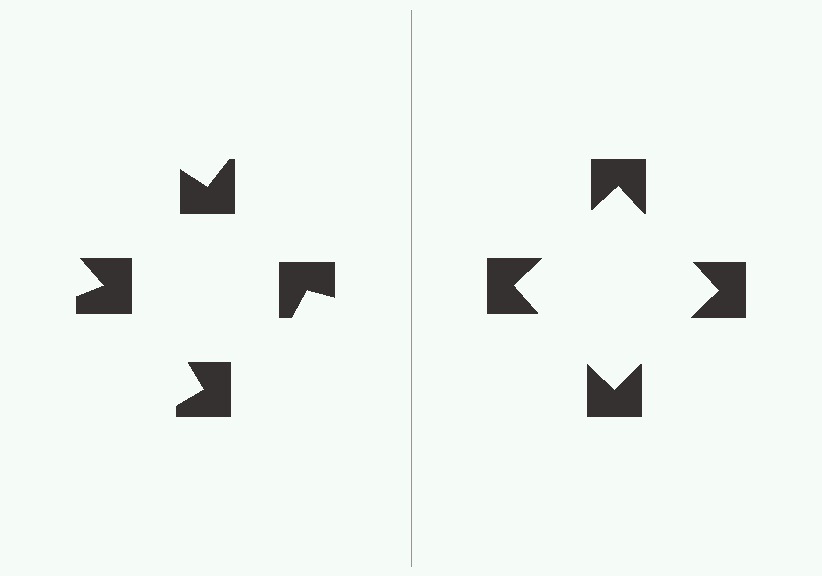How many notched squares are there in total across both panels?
8 — 4 on each side.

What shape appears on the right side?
An illusory square.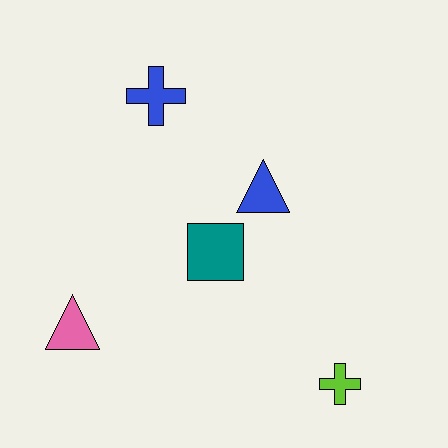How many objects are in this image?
There are 5 objects.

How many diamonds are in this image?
There are no diamonds.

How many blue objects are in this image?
There are 2 blue objects.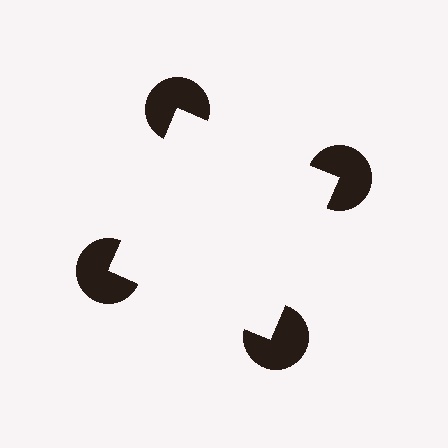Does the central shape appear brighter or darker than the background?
It typically appears slightly brighter than the background, even though no actual brightness change is drawn.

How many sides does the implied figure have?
4 sides.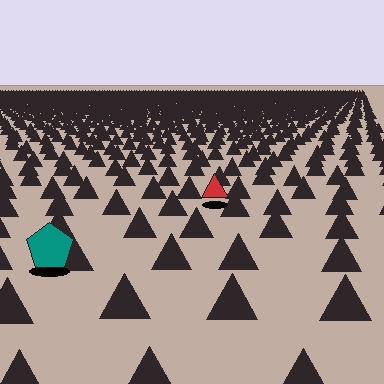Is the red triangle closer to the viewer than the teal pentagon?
No. The teal pentagon is closer — you can tell from the texture gradient: the ground texture is coarser near it.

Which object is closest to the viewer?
The teal pentagon is closest. The texture marks near it are larger and more spread out.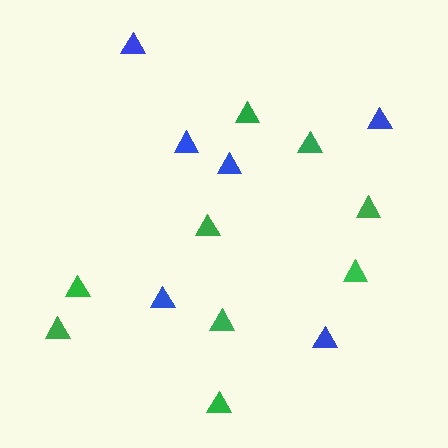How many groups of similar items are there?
There are 2 groups: one group of blue triangles (6) and one group of green triangles (9).